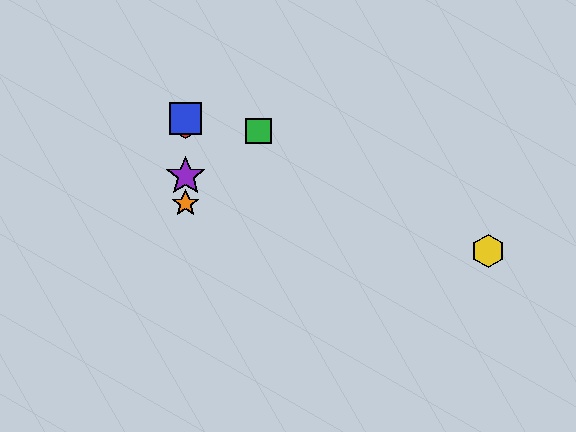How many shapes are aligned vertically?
4 shapes (the red hexagon, the blue square, the purple star, the orange star) are aligned vertically.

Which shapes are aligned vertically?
The red hexagon, the blue square, the purple star, the orange star are aligned vertically.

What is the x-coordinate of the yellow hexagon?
The yellow hexagon is at x≈488.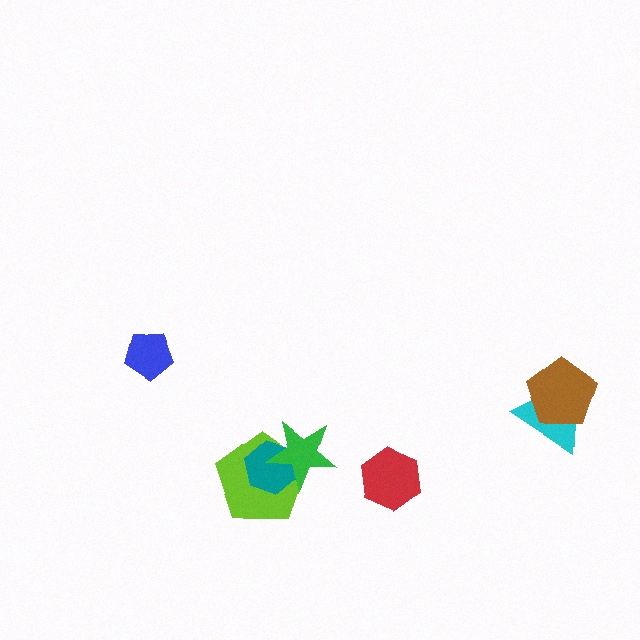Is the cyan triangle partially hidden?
Yes, it is partially covered by another shape.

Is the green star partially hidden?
No, no other shape covers it.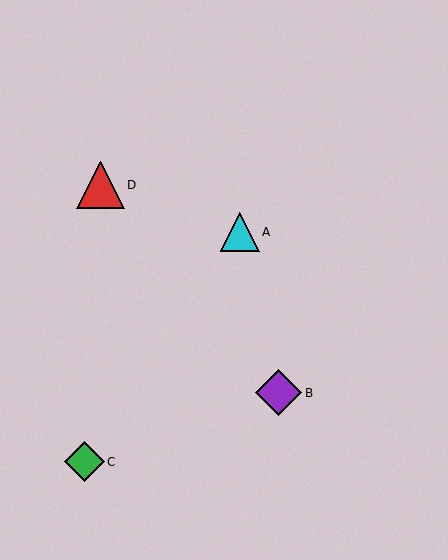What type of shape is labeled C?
Shape C is a green diamond.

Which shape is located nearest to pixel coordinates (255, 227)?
The cyan triangle (labeled A) at (240, 232) is nearest to that location.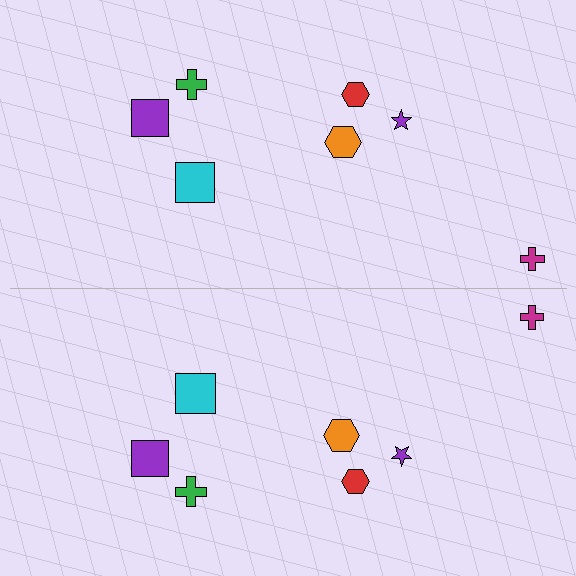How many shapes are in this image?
There are 14 shapes in this image.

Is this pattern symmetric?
Yes, this pattern has bilateral (reflection) symmetry.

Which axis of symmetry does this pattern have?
The pattern has a horizontal axis of symmetry running through the center of the image.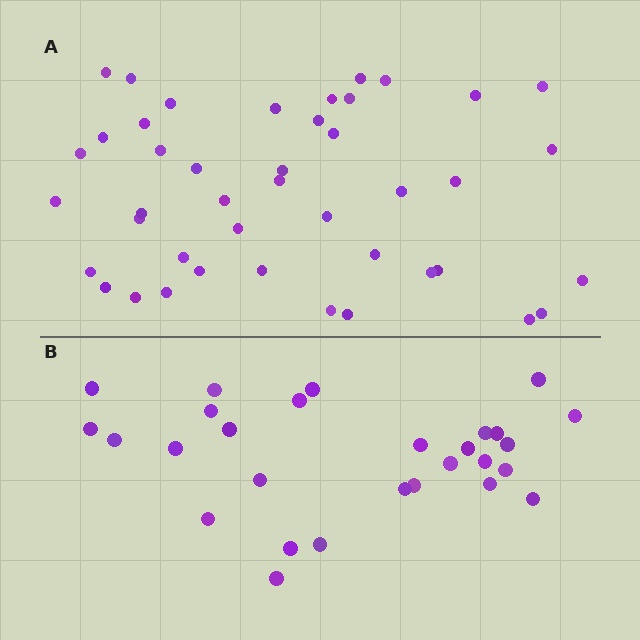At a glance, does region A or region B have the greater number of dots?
Region A (the top region) has more dots.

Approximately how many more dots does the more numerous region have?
Region A has approximately 15 more dots than region B.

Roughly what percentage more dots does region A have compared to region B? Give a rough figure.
About 55% more.